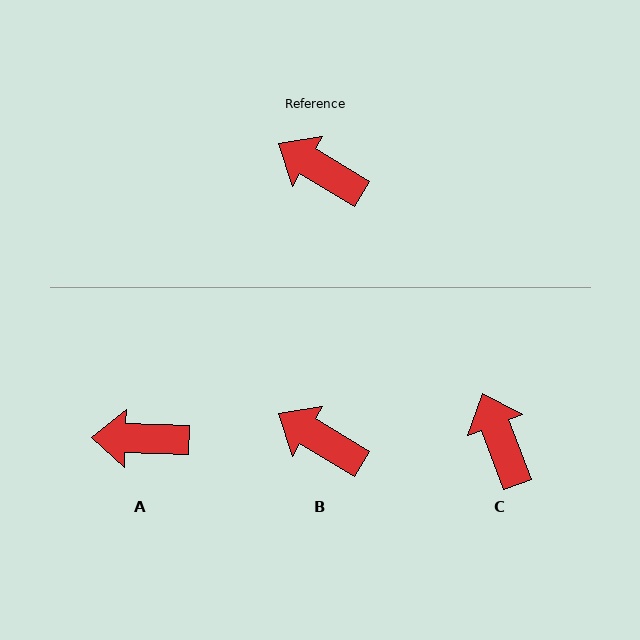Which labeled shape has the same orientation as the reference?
B.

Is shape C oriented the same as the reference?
No, it is off by about 38 degrees.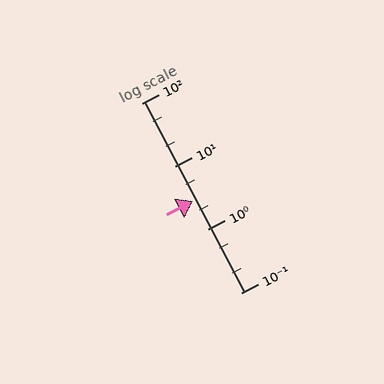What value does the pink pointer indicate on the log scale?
The pointer indicates approximately 2.8.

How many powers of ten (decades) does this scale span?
The scale spans 3 decades, from 0.1 to 100.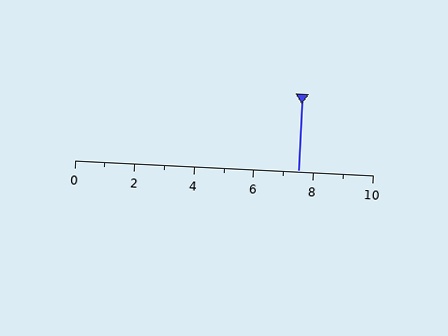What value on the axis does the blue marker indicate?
The marker indicates approximately 7.5.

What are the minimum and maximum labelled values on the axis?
The axis runs from 0 to 10.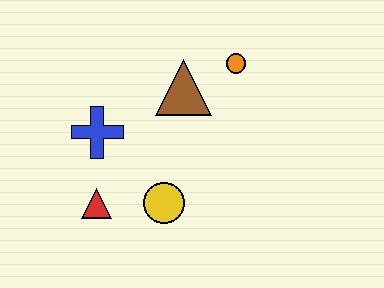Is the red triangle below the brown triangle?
Yes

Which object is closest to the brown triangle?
The orange circle is closest to the brown triangle.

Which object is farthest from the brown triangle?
The red triangle is farthest from the brown triangle.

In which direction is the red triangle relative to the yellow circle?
The red triangle is to the left of the yellow circle.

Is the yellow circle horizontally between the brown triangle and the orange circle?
No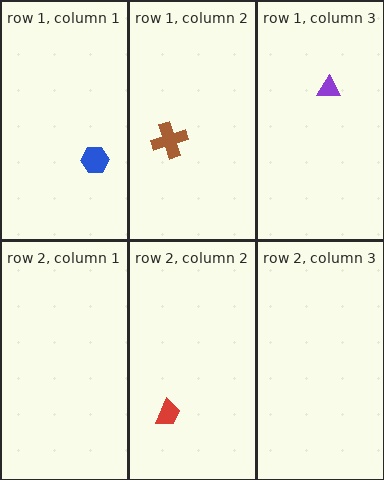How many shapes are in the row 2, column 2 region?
1.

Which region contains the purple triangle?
The row 1, column 3 region.